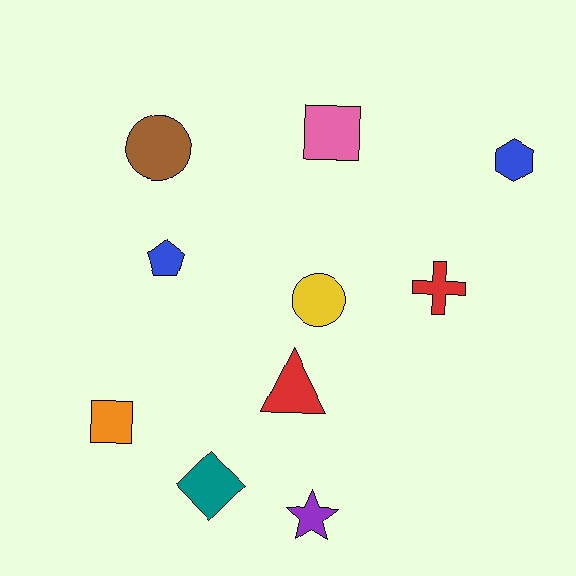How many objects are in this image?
There are 10 objects.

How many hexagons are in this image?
There is 1 hexagon.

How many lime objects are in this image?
There are no lime objects.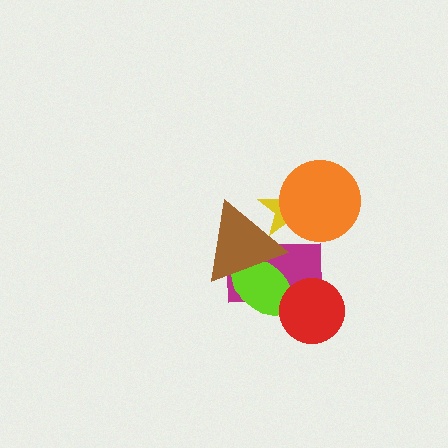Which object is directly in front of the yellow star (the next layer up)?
The orange circle is directly in front of the yellow star.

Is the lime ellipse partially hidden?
Yes, it is partially covered by another shape.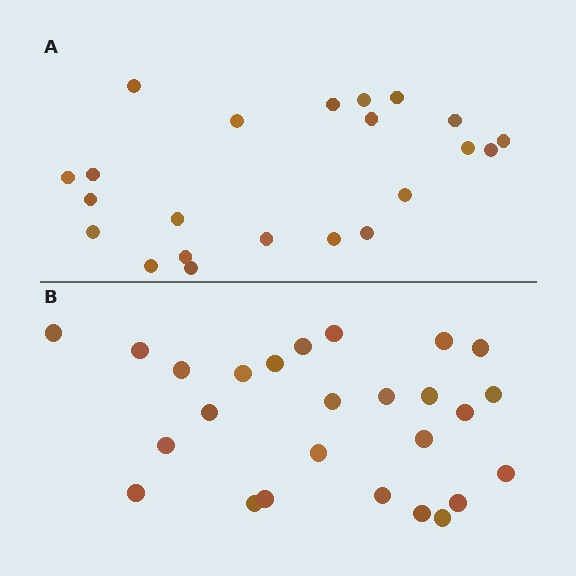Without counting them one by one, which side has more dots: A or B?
Region B (the bottom region) has more dots.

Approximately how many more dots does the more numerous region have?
Region B has about 4 more dots than region A.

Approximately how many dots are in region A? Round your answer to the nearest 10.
About 20 dots. (The exact count is 22, which rounds to 20.)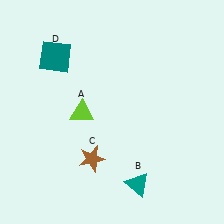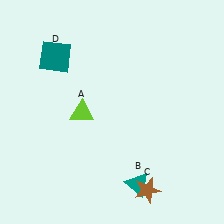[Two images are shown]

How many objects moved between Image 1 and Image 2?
1 object moved between the two images.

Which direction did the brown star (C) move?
The brown star (C) moved right.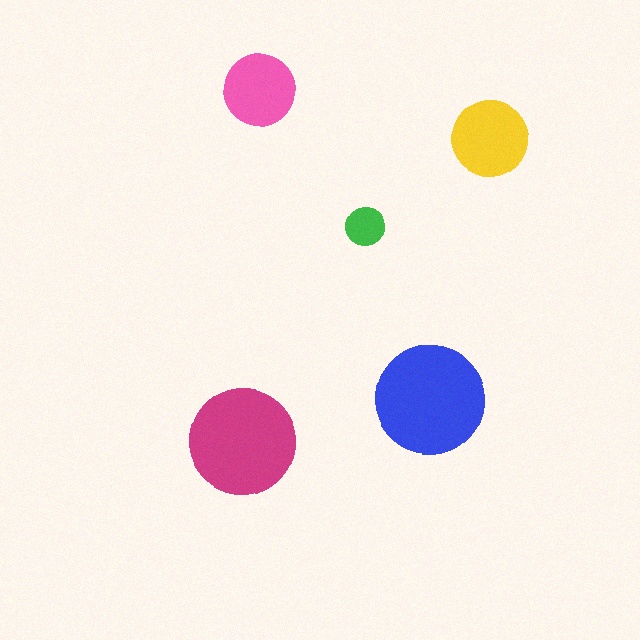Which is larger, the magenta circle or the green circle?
The magenta one.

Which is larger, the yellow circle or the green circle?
The yellow one.